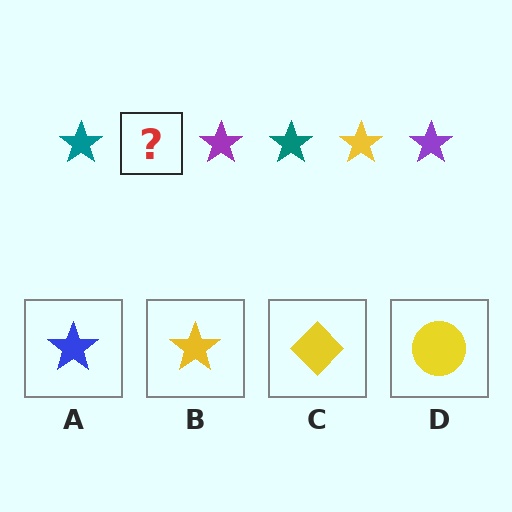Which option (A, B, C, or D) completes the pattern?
B.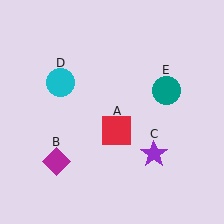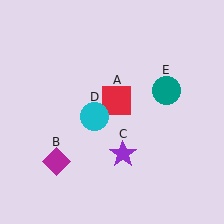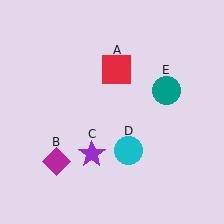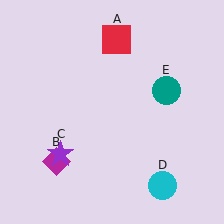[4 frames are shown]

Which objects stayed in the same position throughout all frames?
Magenta diamond (object B) and teal circle (object E) remained stationary.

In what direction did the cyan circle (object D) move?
The cyan circle (object D) moved down and to the right.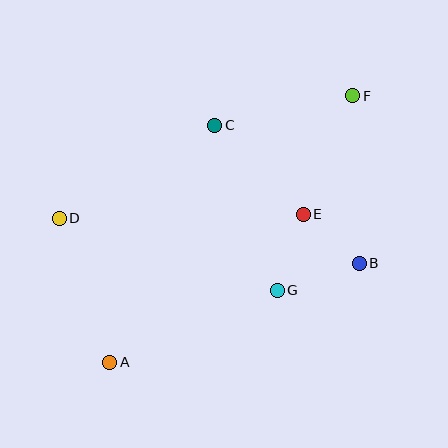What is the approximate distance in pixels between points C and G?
The distance between C and G is approximately 177 pixels.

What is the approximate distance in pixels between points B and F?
The distance between B and F is approximately 168 pixels.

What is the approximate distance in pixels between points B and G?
The distance between B and G is approximately 86 pixels.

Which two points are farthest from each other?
Points A and F are farthest from each other.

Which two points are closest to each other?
Points B and E are closest to each other.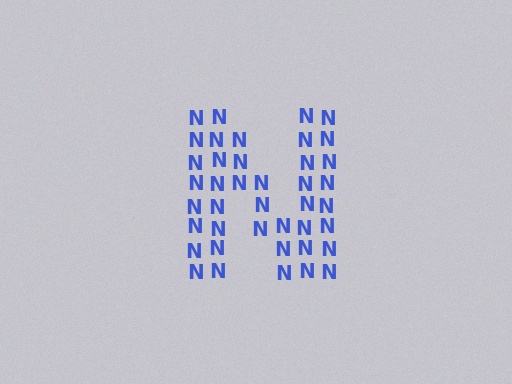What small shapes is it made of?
It is made of small letter N's.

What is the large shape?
The large shape is the letter N.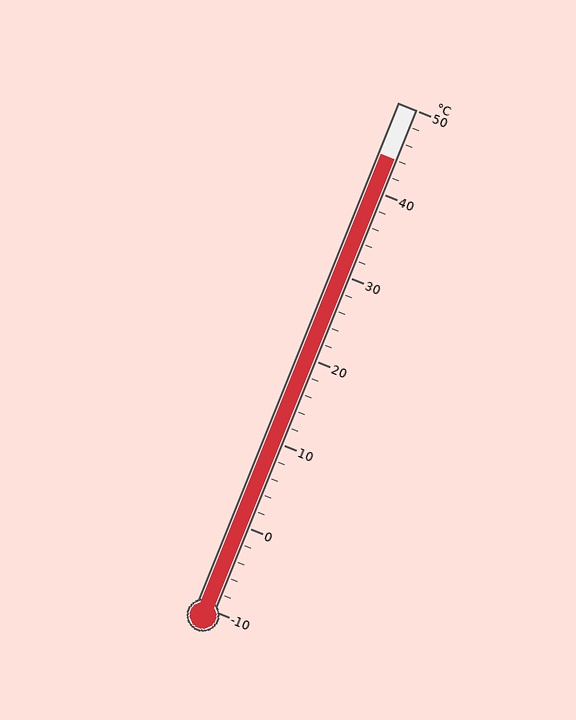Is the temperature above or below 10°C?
The temperature is above 10°C.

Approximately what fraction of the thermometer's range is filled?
The thermometer is filled to approximately 90% of its range.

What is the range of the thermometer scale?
The thermometer scale ranges from -10°C to 50°C.